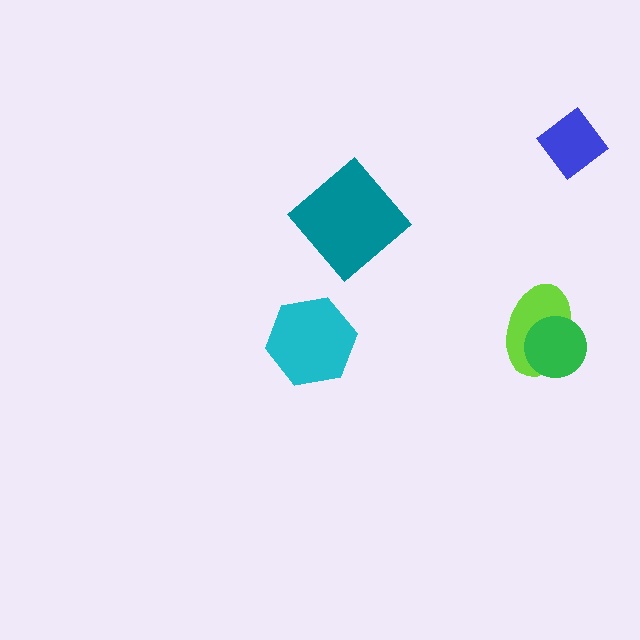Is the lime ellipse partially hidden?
Yes, it is partially covered by another shape.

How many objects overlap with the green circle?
1 object overlaps with the green circle.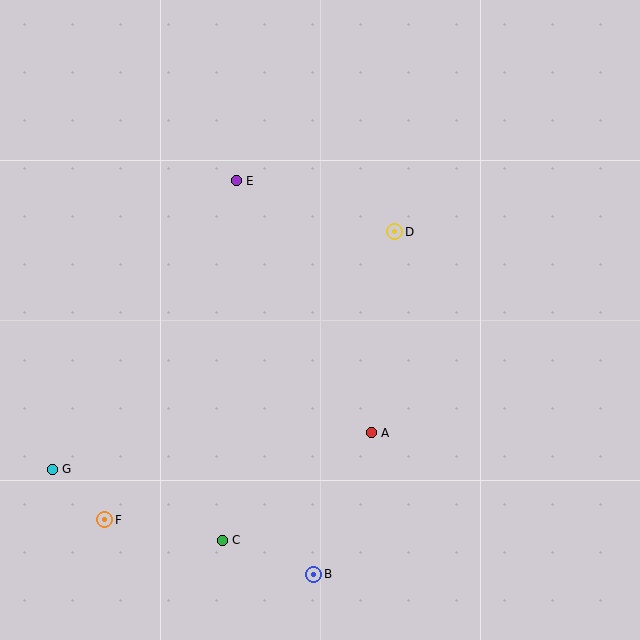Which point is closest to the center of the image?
Point D at (395, 232) is closest to the center.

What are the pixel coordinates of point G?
Point G is at (52, 469).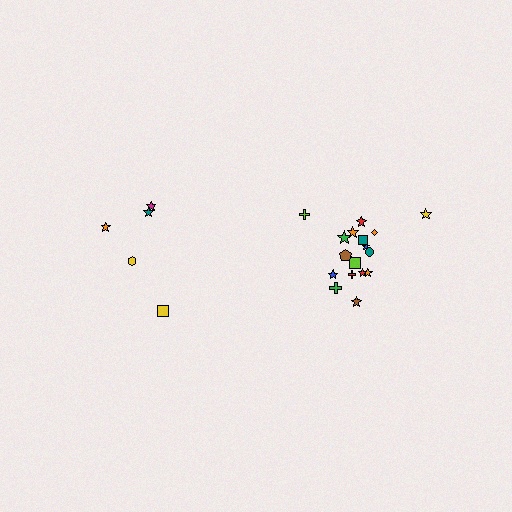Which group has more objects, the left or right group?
The right group.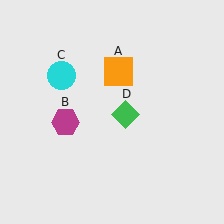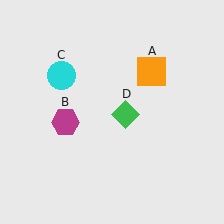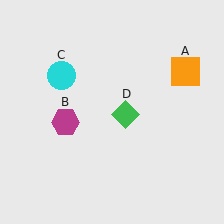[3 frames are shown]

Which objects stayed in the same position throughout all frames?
Magenta hexagon (object B) and cyan circle (object C) and green diamond (object D) remained stationary.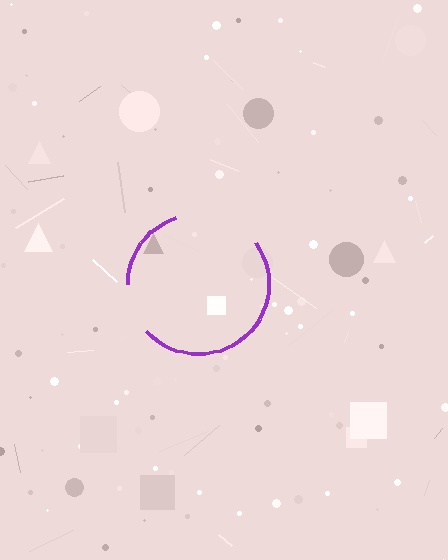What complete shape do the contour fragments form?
The contour fragments form a circle.